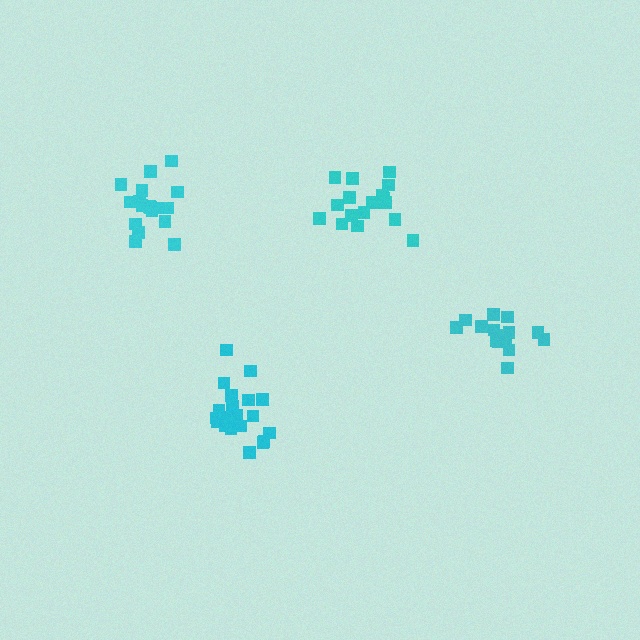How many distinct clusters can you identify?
There are 4 distinct clusters.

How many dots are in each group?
Group 1: 20 dots, Group 2: 17 dots, Group 3: 15 dots, Group 4: 20 dots (72 total).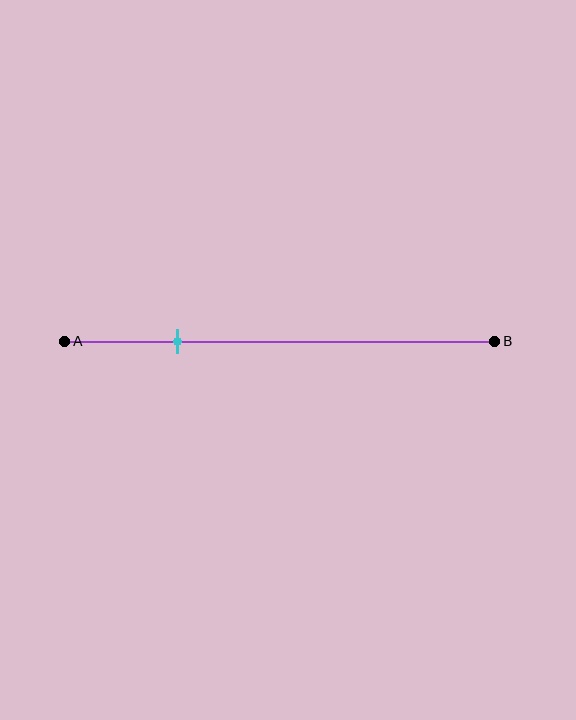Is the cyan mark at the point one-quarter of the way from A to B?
Yes, the mark is approximately at the one-quarter point.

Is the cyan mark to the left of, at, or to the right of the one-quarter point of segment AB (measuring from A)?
The cyan mark is approximately at the one-quarter point of segment AB.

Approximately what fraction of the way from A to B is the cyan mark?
The cyan mark is approximately 25% of the way from A to B.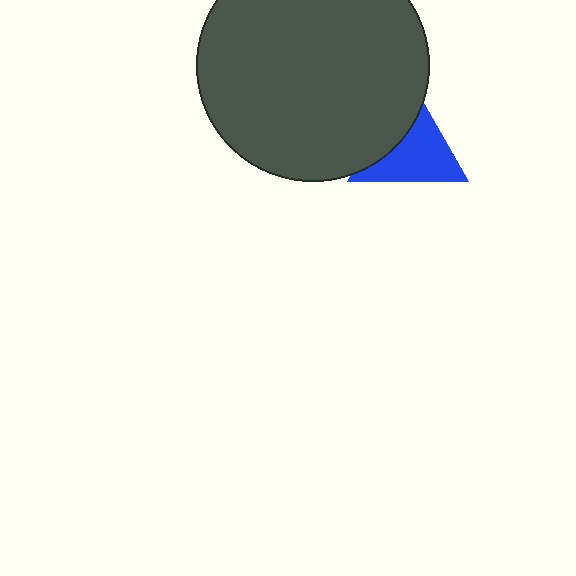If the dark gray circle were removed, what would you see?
You would see the complete blue triangle.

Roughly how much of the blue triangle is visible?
About half of it is visible (roughly 63%).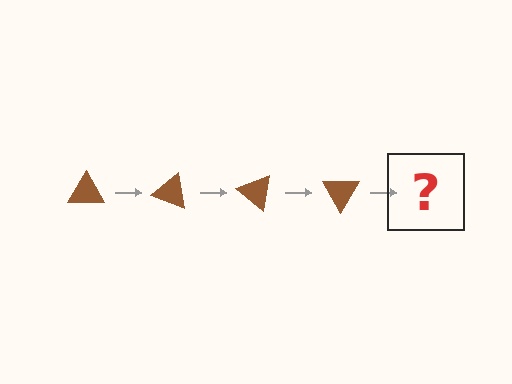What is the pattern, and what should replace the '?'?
The pattern is that the triangle rotates 20 degrees each step. The '?' should be a brown triangle rotated 80 degrees.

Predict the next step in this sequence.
The next step is a brown triangle rotated 80 degrees.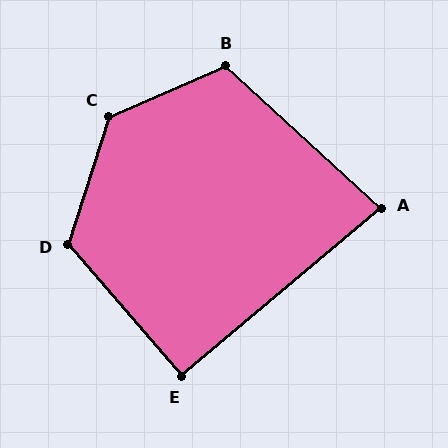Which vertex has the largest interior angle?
C, at approximately 131 degrees.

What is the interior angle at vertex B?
Approximately 114 degrees (obtuse).